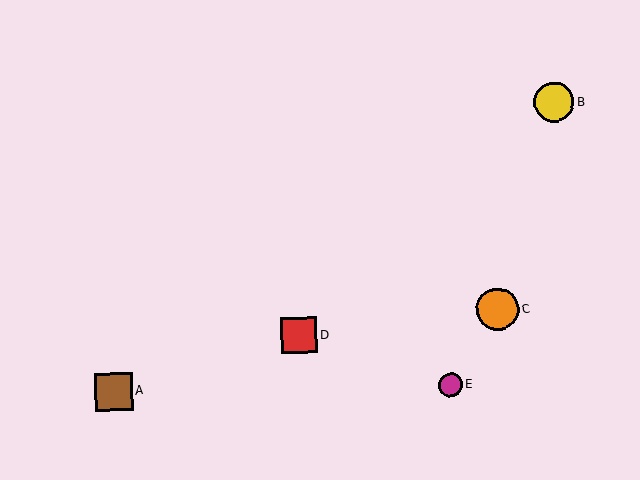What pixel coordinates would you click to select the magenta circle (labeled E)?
Click at (450, 385) to select the magenta circle E.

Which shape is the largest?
The orange circle (labeled C) is the largest.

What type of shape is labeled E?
Shape E is a magenta circle.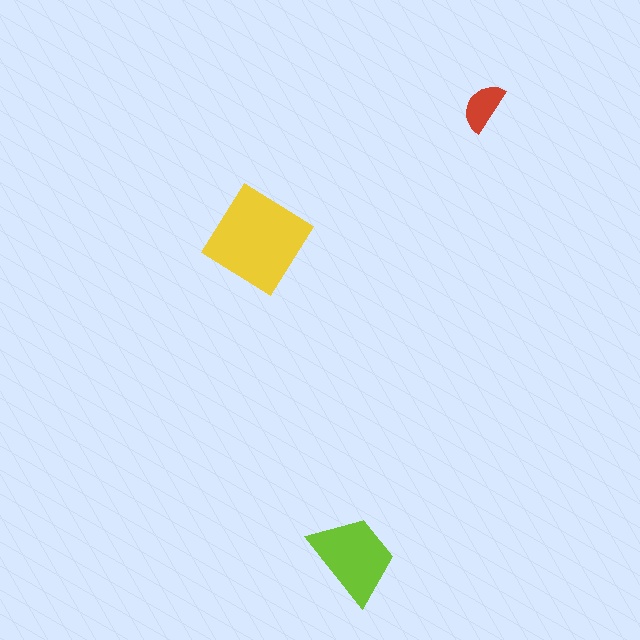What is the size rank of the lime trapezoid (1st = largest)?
2nd.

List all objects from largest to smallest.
The yellow diamond, the lime trapezoid, the red semicircle.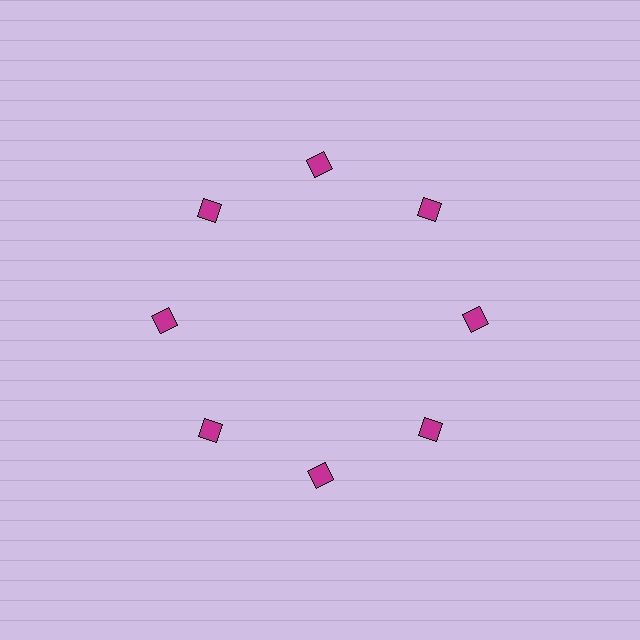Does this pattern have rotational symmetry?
Yes, this pattern has 8-fold rotational symmetry. It looks the same after rotating 45 degrees around the center.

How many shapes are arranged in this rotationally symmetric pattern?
There are 8 shapes, arranged in 8 groups of 1.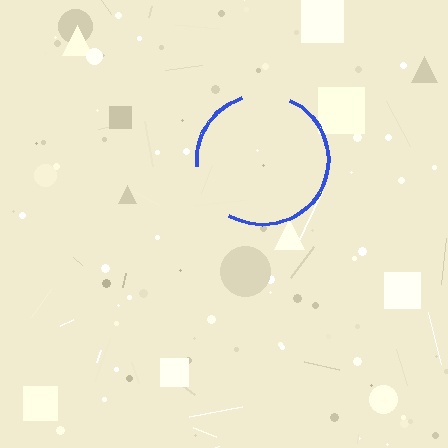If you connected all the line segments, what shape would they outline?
They would outline a circle.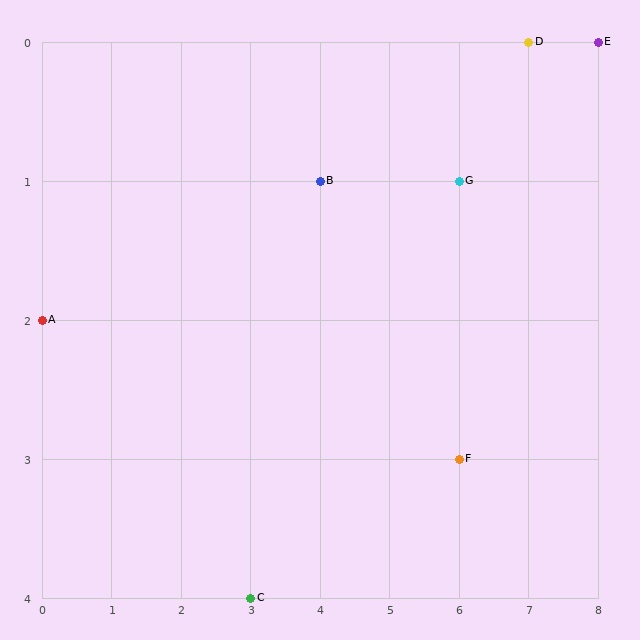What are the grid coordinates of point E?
Point E is at grid coordinates (8, 0).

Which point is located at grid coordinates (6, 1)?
Point G is at (6, 1).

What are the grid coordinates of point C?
Point C is at grid coordinates (3, 4).